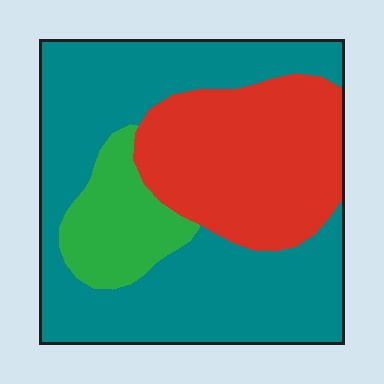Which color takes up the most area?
Teal, at roughly 55%.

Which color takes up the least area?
Green, at roughly 15%.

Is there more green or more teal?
Teal.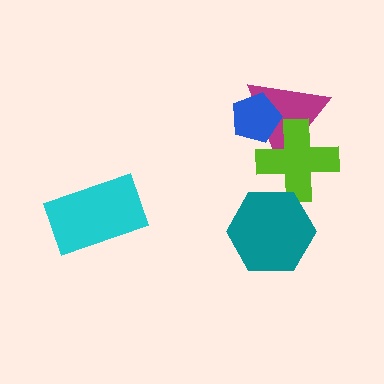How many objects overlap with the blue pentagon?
2 objects overlap with the blue pentagon.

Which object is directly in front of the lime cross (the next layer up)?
The teal hexagon is directly in front of the lime cross.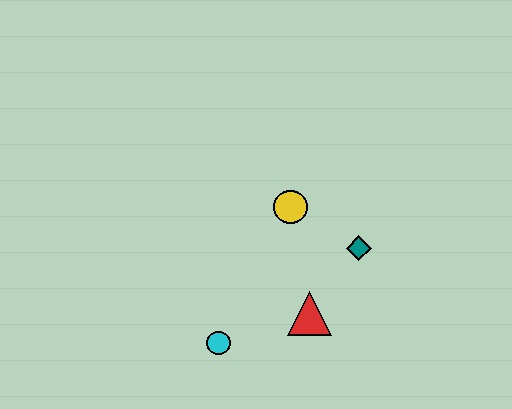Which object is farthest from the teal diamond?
The cyan circle is farthest from the teal diamond.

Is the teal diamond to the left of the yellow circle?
No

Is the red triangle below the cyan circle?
No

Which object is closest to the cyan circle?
The red triangle is closest to the cyan circle.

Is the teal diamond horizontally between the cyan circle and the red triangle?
No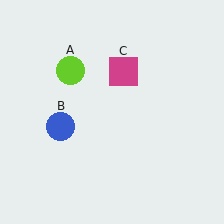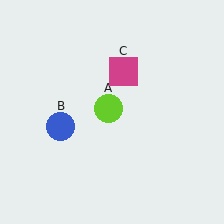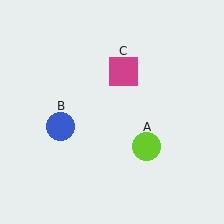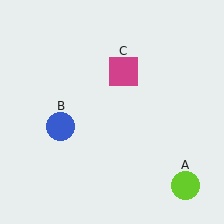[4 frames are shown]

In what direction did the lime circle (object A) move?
The lime circle (object A) moved down and to the right.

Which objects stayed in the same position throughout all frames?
Blue circle (object B) and magenta square (object C) remained stationary.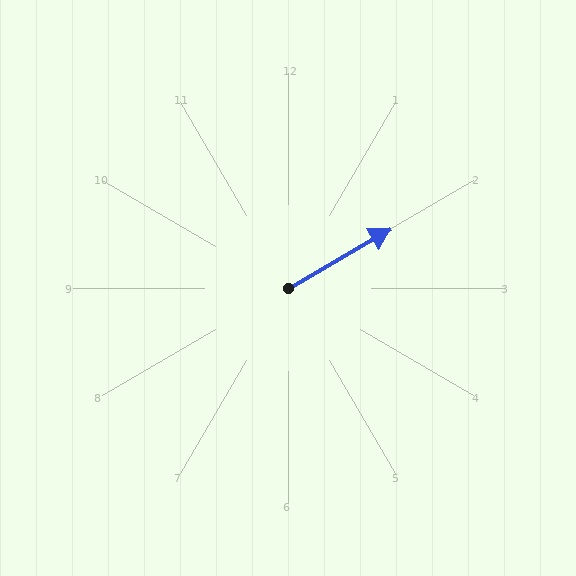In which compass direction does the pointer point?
Northeast.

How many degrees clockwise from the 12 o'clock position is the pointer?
Approximately 60 degrees.